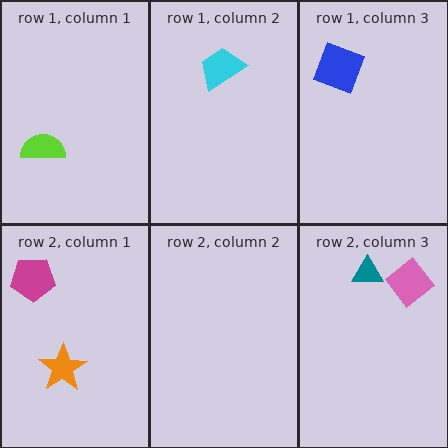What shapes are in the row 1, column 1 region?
The lime semicircle.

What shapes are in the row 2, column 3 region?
The pink diamond, the teal triangle.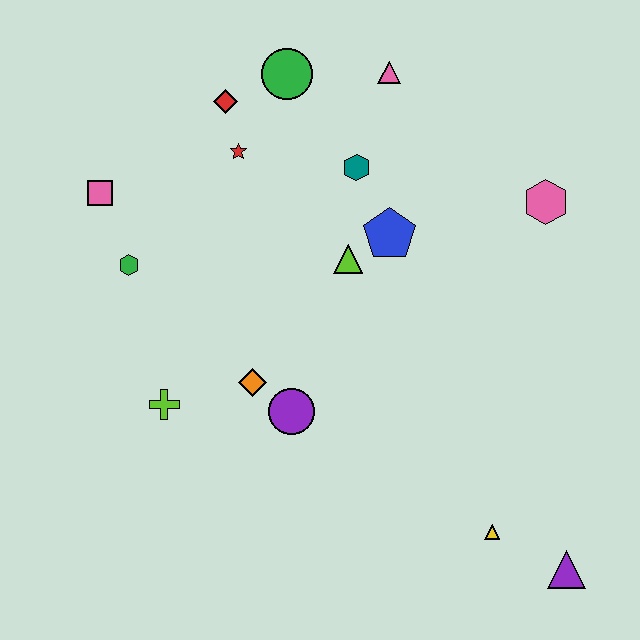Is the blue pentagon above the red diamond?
No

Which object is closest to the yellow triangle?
The purple triangle is closest to the yellow triangle.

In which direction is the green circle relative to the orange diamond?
The green circle is above the orange diamond.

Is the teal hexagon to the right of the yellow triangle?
No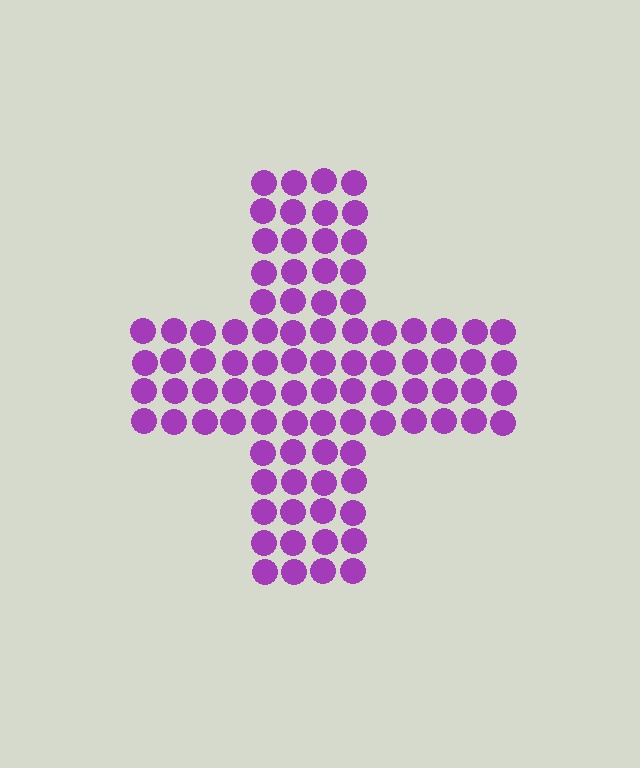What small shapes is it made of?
It is made of small circles.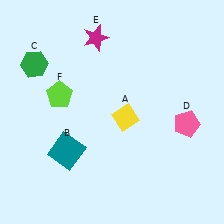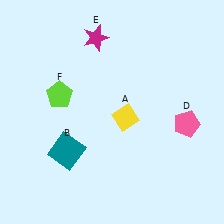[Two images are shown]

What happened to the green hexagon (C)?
The green hexagon (C) was removed in Image 2. It was in the top-left area of Image 1.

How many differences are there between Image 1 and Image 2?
There is 1 difference between the two images.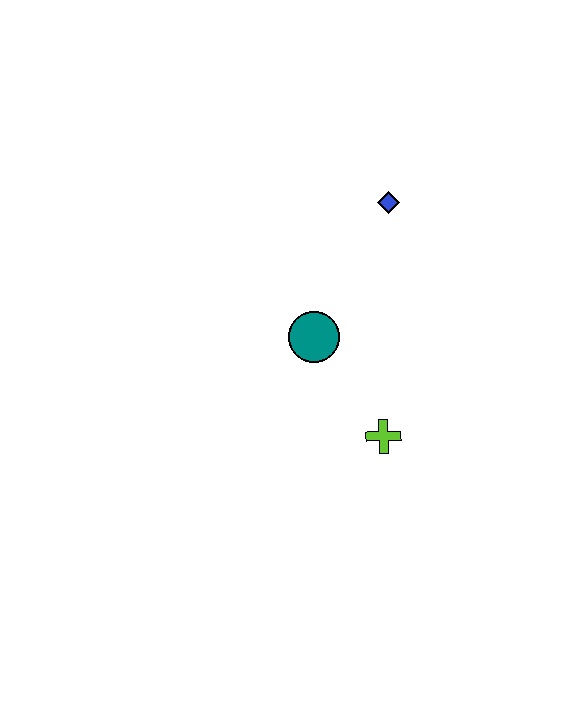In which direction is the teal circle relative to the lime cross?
The teal circle is above the lime cross.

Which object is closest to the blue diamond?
The teal circle is closest to the blue diamond.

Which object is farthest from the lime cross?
The blue diamond is farthest from the lime cross.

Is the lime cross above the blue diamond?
No